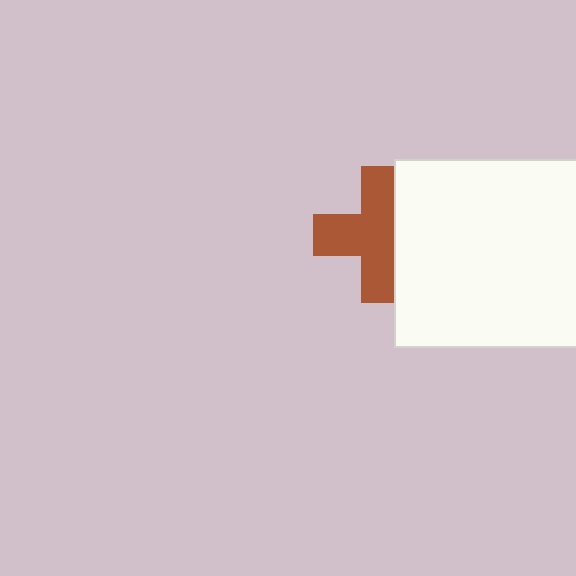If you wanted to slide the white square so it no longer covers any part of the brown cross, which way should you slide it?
Slide it right — that is the most direct way to separate the two shapes.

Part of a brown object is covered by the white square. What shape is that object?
It is a cross.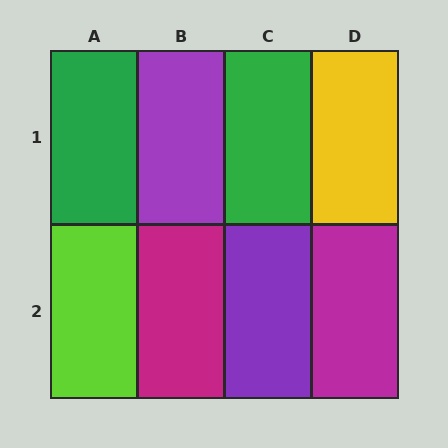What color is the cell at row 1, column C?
Green.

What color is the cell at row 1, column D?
Yellow.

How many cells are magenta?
2 cells are magenta.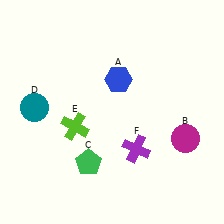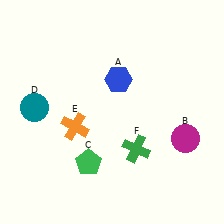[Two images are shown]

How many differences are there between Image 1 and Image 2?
There are 2 differences between the two images.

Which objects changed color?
E changed from lime to orange. F changed from purple to green.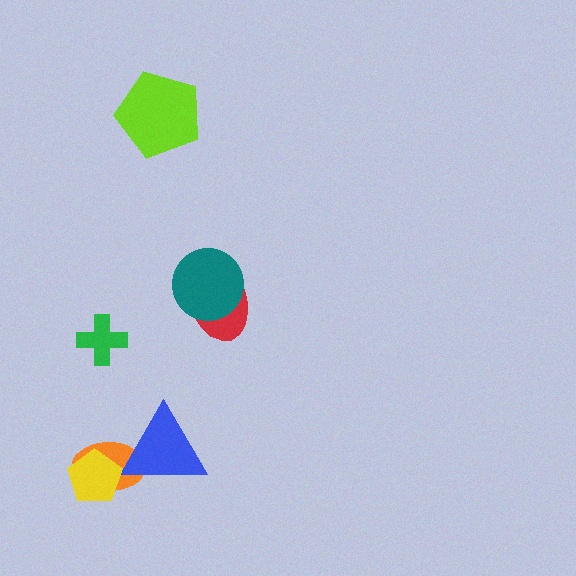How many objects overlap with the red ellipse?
1 object overlaps with the red ellipse.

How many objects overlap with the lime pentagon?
0 objects overlap with the lime pentagon.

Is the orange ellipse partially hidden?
Yes, it is partially covered by another shape.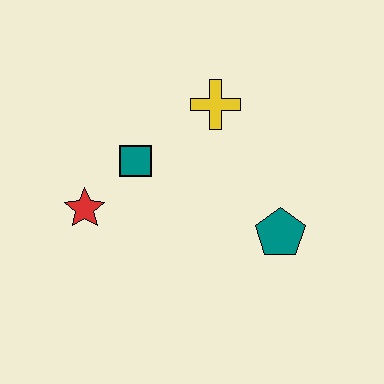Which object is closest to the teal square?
The red star is closest to the teal square.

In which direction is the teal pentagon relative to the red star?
The teal pentagon is to the right of the red star.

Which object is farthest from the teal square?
The teal pentagon is farthest from the teal square.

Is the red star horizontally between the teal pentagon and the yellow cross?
No